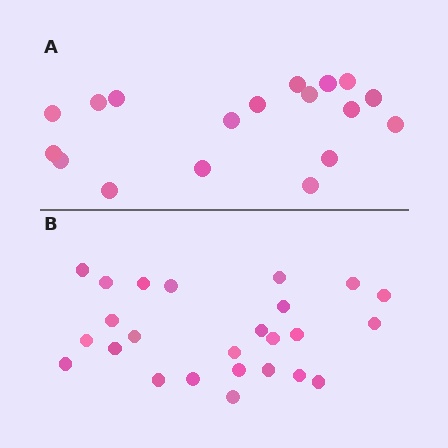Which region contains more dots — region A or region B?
Region B (the bottom region) has more dots.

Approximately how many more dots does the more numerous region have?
Region B has roughly 8 or so more dots than region A.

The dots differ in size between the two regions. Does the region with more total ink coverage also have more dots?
No. Region A has more total ink coverage because its dots are larger, but region B actually contains more individual dots. Total area can be misleading — the number of items is what matters here.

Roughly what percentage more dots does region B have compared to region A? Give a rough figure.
About 40% more.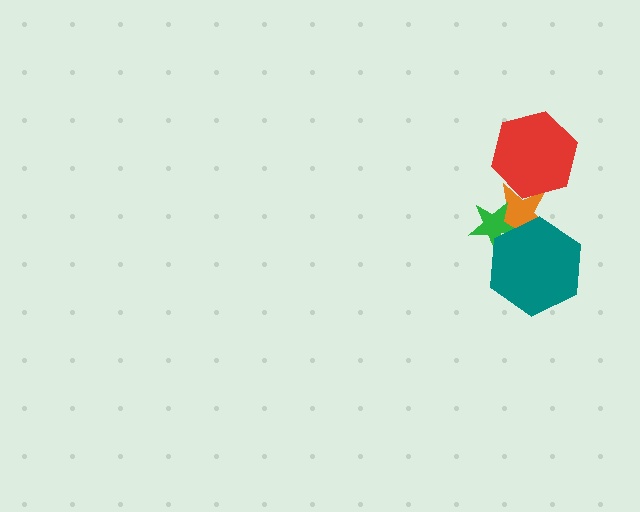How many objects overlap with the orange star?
3 objects overlap with the orange star.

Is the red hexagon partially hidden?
No, no other shape covers it.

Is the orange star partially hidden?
Yes, it is partially covered by another shape.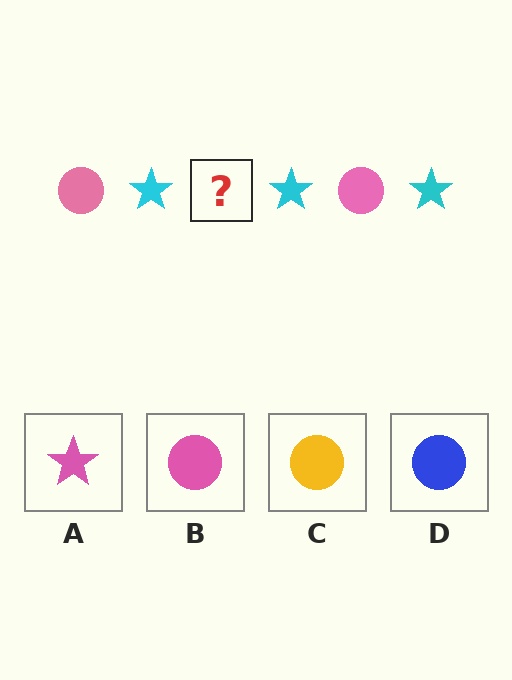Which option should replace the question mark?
Option B.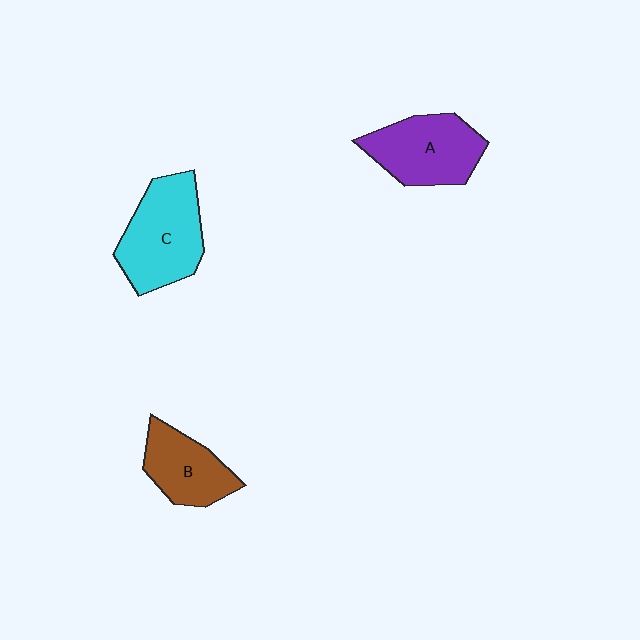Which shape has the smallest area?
Shape B (brown).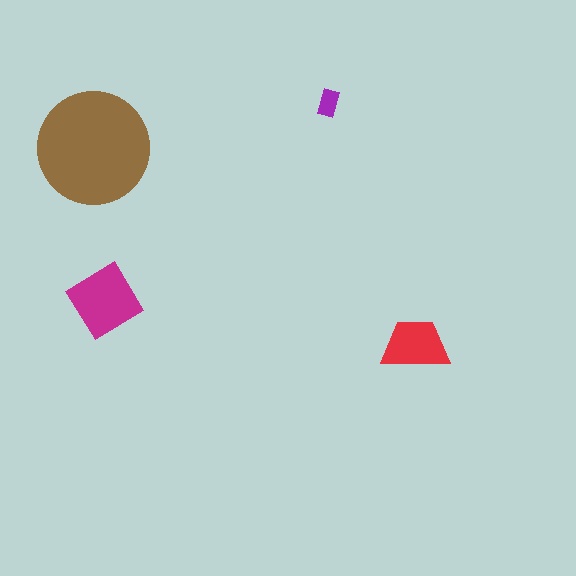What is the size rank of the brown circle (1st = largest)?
1st.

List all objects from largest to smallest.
The brown circle, the magenta diamond, the red trapezoid, the purple rectangle.